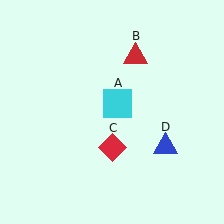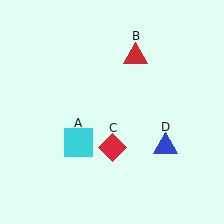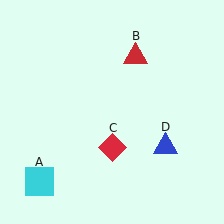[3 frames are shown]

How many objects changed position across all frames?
1 object changed position: cyan square (object A).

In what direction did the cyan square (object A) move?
The cyan square (object A) moved down and to the left.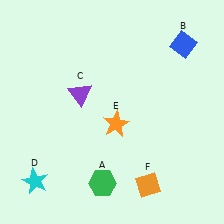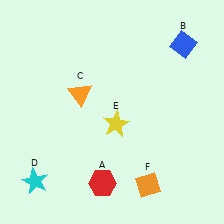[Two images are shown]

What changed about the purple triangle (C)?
In Image 1, C is purple. In Image 2, it changed to orange.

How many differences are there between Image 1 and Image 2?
There are 3 differences between the two images.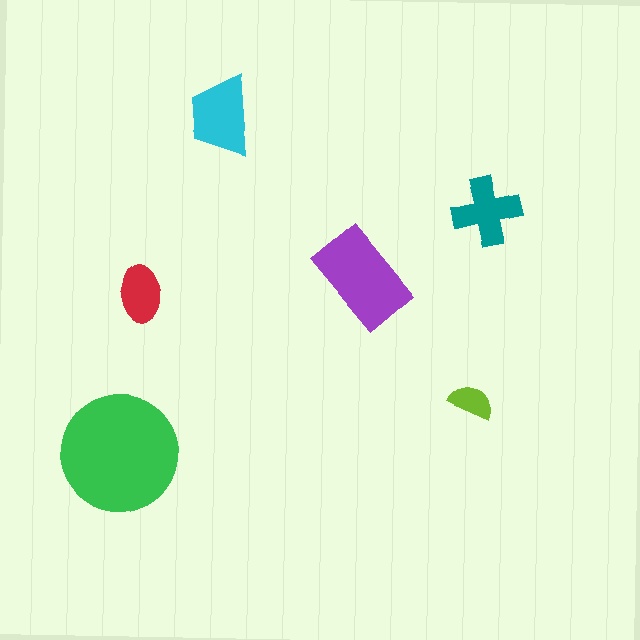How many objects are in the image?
There are 6 objects in the image.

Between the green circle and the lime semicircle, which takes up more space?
The green circle.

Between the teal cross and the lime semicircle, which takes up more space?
The teal cross.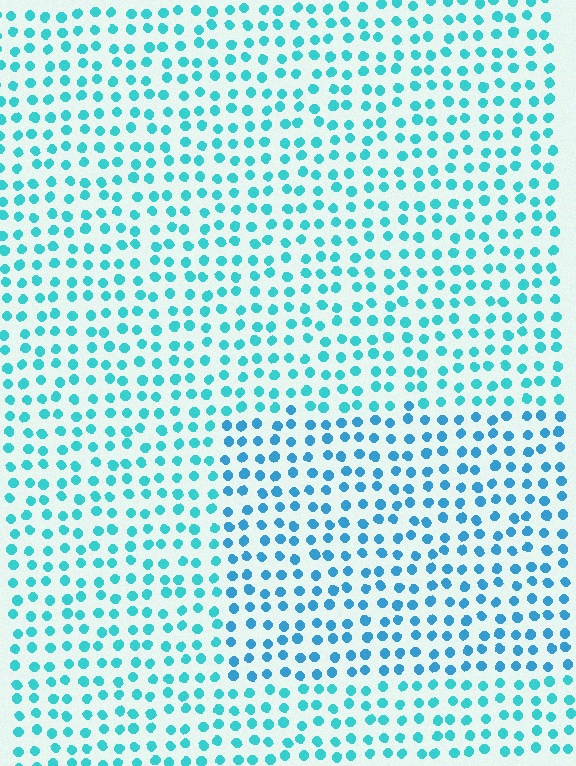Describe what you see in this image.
The image is filled with small cyan elements in a uniform arrangement. A rectangle-shaped region is visible where the elements are tinted to a slightly different hue, forming a subtle color boundary.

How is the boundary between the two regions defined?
The boundary is defined purely by a slight shift in hue (about 21 degrees). Spacing, size, and orientation are identical on both sides.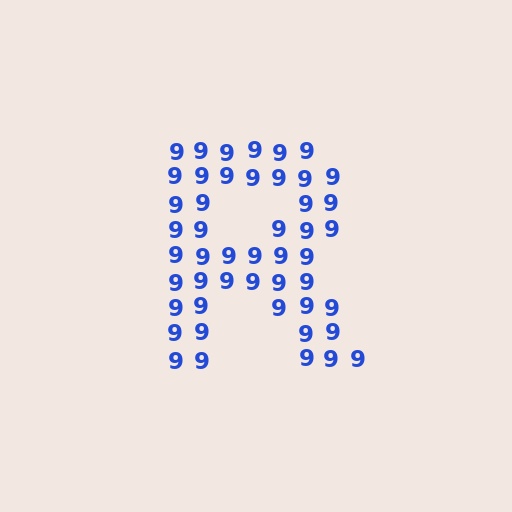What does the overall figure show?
The overall figure shows the letter R.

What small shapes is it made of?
It is made of small digit 9's.